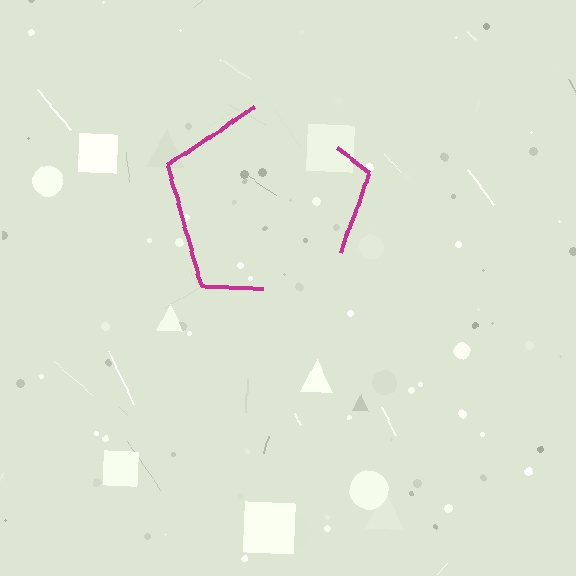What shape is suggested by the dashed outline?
The dashed outline suggests a pentagon.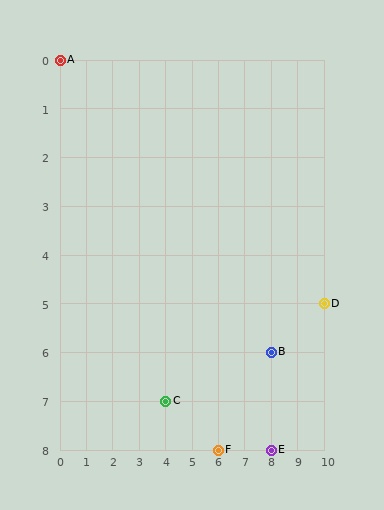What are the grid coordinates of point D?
Point D is at grid coordinates (10, 5).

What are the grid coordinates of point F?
Point F is at grid coordinates (6, 8).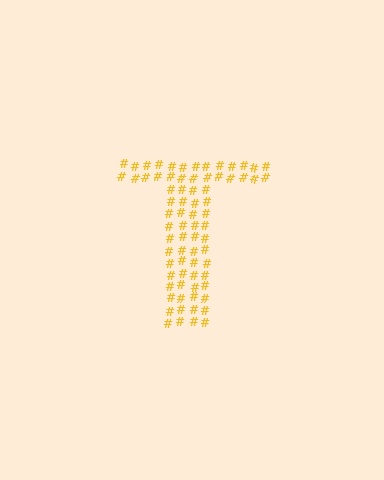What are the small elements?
The small elements are hash symbols.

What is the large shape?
The large shape is the letter T.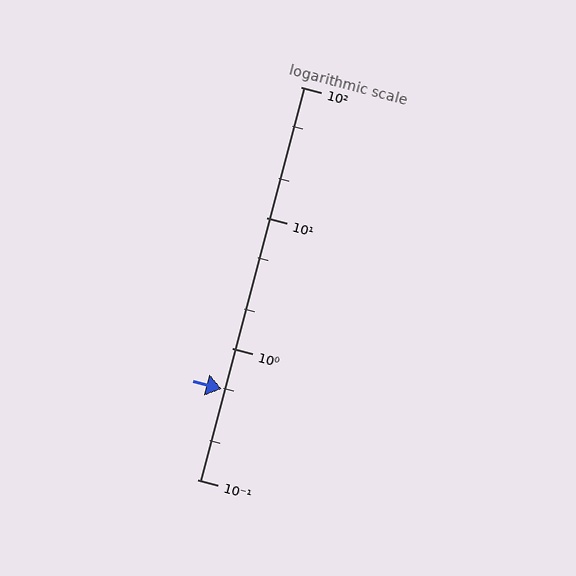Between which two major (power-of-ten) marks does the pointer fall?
The pointer is between 0.1 and 1.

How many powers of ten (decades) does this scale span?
The scale spans 3 decades, from 0.1 to 100.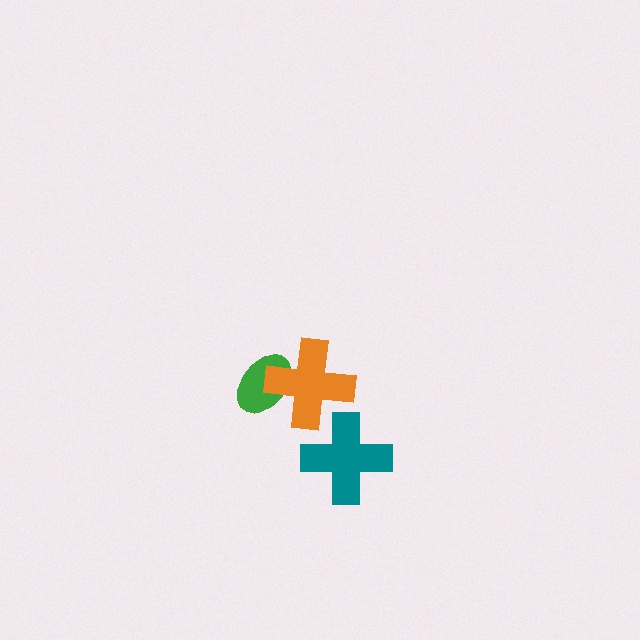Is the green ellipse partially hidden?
Yes, it is partially covered by another shape.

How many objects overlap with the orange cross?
1 object overlaps with the orange cross.